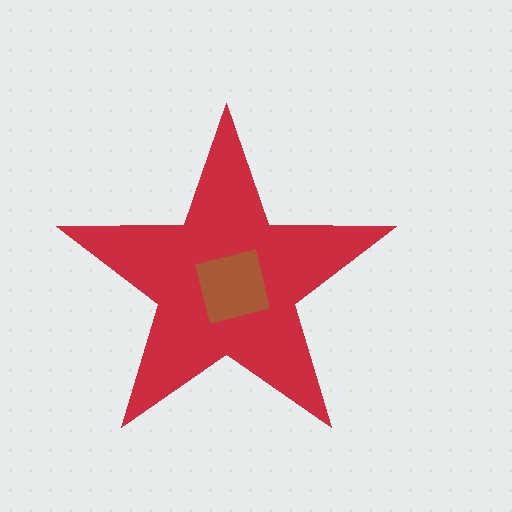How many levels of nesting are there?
2.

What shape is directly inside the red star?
The brown square.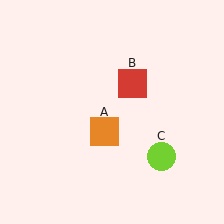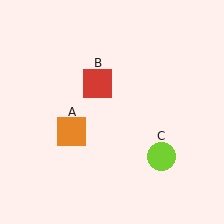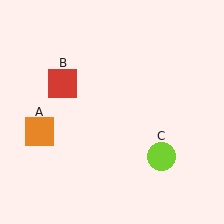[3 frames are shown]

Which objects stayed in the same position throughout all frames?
Lime circle (object C) remained stationary.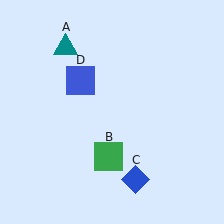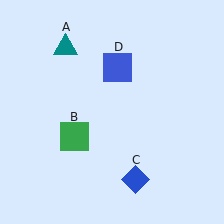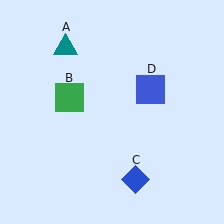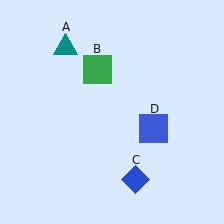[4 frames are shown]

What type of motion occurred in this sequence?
The green square (object B), blue square (object D) rotated clockwise around the center of the scene.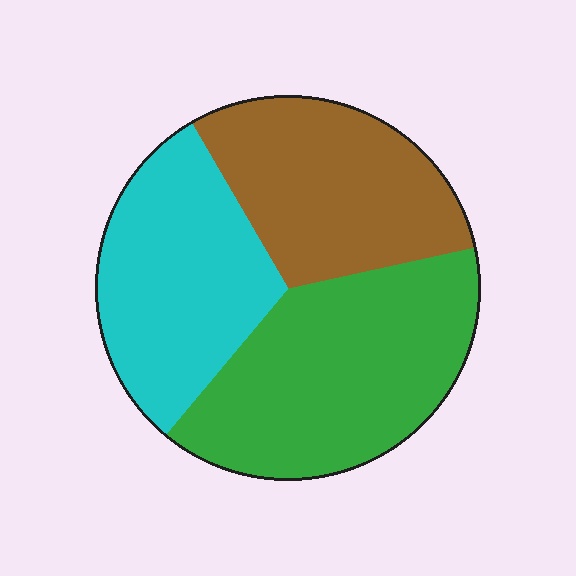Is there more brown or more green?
Green.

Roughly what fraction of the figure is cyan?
Cyan covers roughly 30% of the figure.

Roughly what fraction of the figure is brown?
Brown takes up between a sixth and a third of the figure.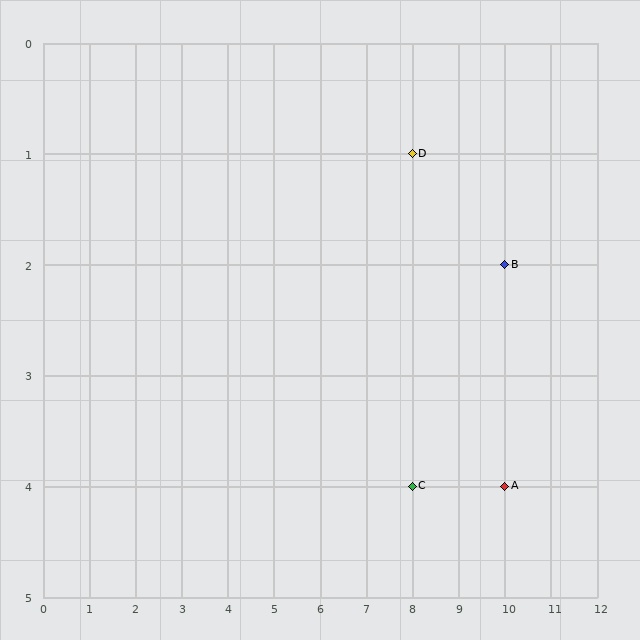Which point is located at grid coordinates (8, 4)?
Point C is at (8, 4).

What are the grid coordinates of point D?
Point D is at grid coordinates (8, 1).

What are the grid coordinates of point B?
Point B is at grid coordinates (10, 2).